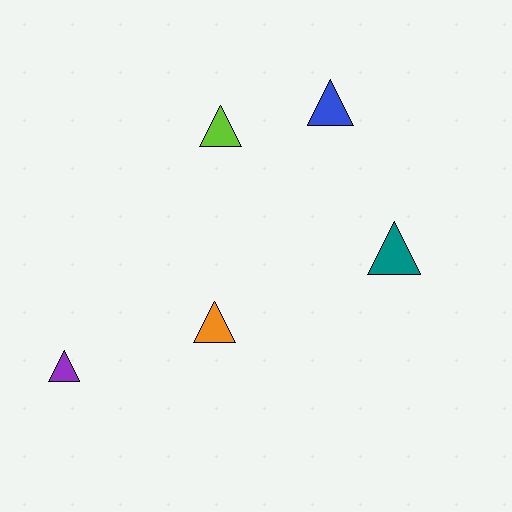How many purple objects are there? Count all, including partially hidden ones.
There is 1 purple object.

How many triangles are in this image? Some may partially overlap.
There are 5 triangles.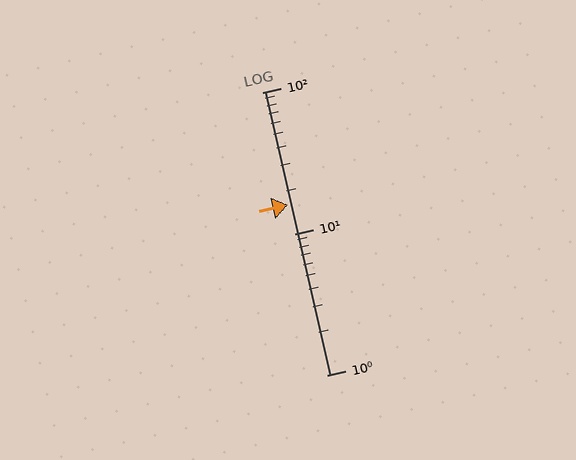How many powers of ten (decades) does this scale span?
The scale spans 2 decades, from 1 to 100.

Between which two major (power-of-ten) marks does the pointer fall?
The pointer is between 10 and 100.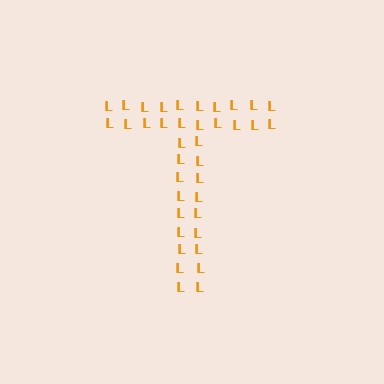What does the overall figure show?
The overall figure shows the letter T.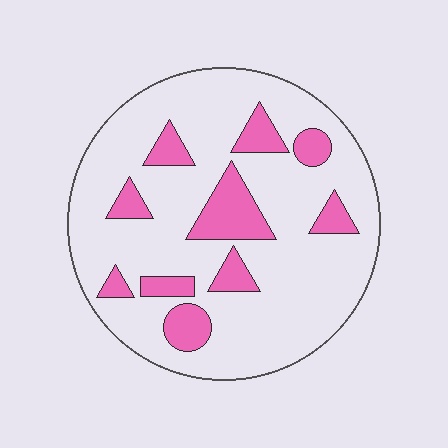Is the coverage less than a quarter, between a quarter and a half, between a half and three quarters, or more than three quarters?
Less than a quarter.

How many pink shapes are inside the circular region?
10.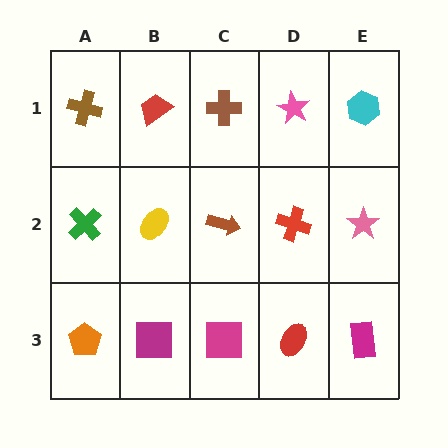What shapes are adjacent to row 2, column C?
A brown cross (row 1, column C), a magenta square (row 3, column C), a yellow ellipse (row 2, column B), a red cross (row 2, column D).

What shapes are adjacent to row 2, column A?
A brown cross (row 1, column A), an orange pentagon (row 3, column A), a yellow ellipse (row 2, column B).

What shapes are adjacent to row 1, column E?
A pink star (row 2, column E), a pink star (row 1, column D).